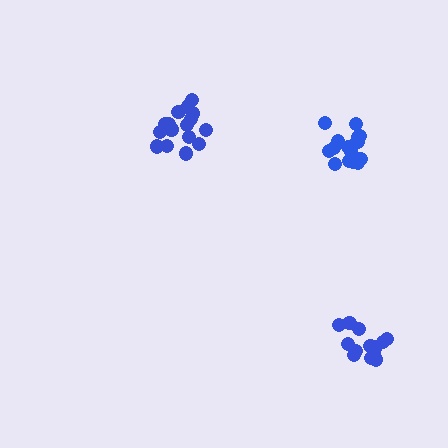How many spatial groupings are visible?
There are 3 spatial groupings.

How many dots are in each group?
Group 1: 17 dots, Group 2: 13 dots, Group 3: 16 dots (46 total).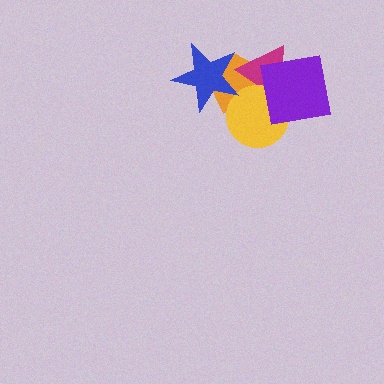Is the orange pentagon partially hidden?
Yes, it is partially covered by another shape.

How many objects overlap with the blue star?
2 objects overlap with the blue star.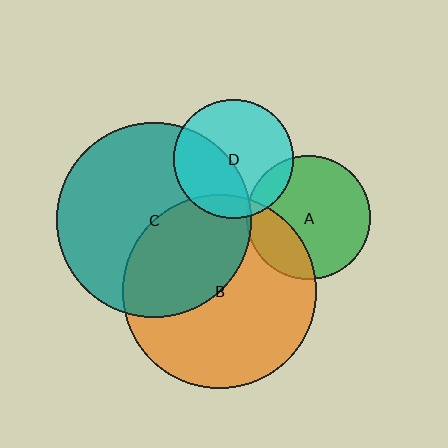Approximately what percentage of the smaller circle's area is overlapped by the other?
Approximately 5%.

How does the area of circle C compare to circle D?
Approximately 2.7 times.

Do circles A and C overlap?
Yes.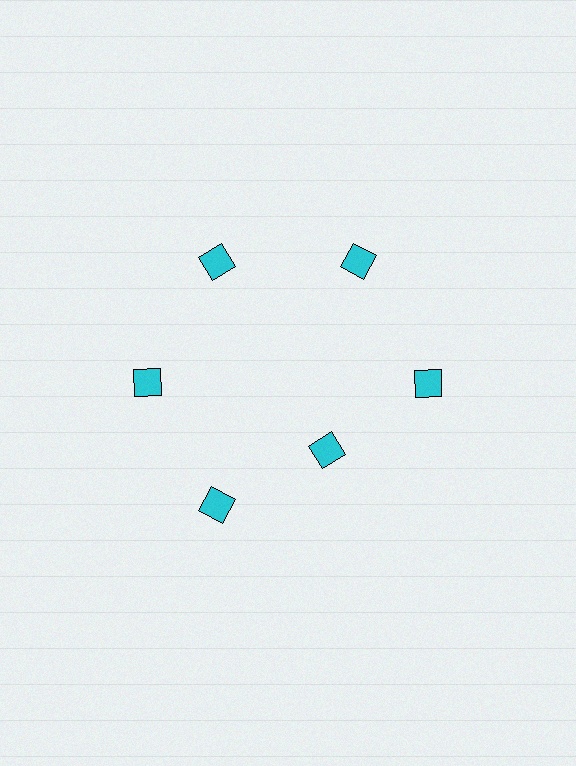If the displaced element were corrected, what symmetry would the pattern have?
It would have 6-fold rotational symmetry — the pattern would map onto itself every 60 degrees.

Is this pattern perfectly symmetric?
No. The 6 cyan diamonds are arranged in a ring, but one element near the 5 o'clock position is pulled inward toward the center, breaking the 6-fold rotational symmetry.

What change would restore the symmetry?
The symmetry would be restored by moving it outward, back onto the ring so that all 6 diamonds sit at equal angles and equal distance from the center.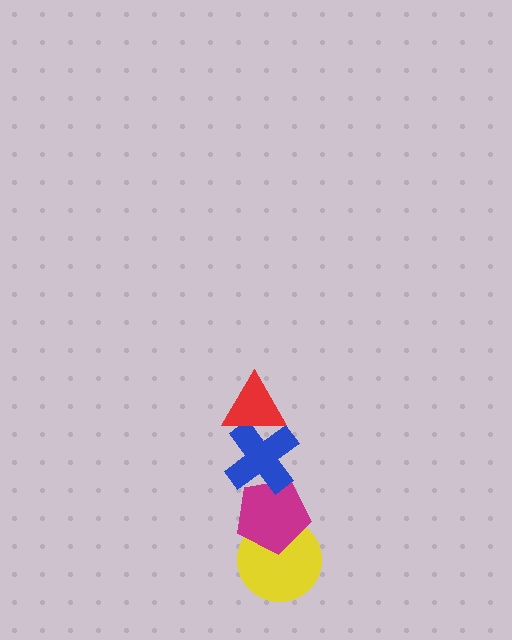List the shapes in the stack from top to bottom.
From top to bottom: the red triangle, the blue cross, the magenta pentagon, the yellow circle.